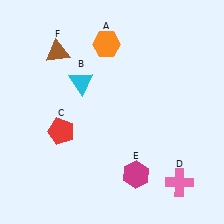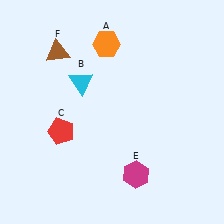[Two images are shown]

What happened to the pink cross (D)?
The pink cross (D) was removed in Image 2. It was in the bottom-right area of Image 1.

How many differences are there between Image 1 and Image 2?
There is 1 difference between the two images.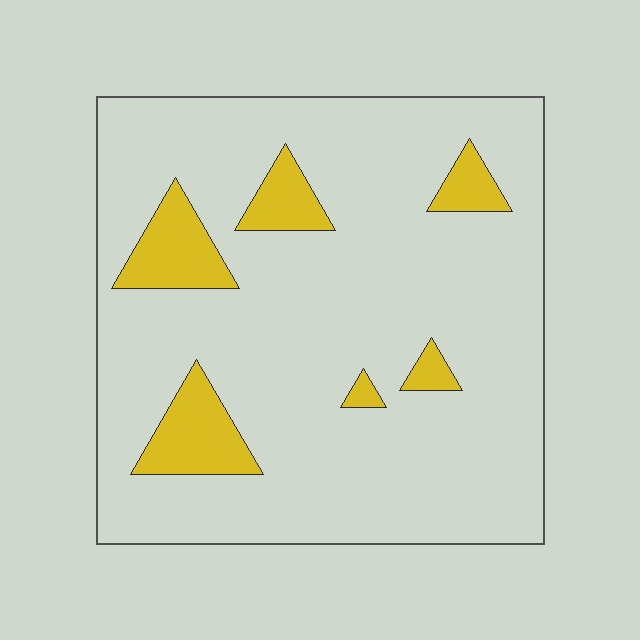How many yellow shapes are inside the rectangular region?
6.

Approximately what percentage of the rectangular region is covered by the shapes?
Approximately 15%.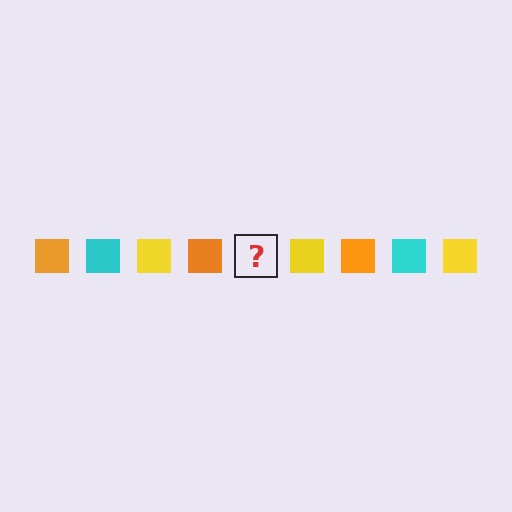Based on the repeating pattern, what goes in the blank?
The blank should be a cyan square.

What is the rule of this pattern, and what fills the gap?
The rule is that the pattern cycles through orange, cyan, yellow squares. The gap should be filled with a cyan square.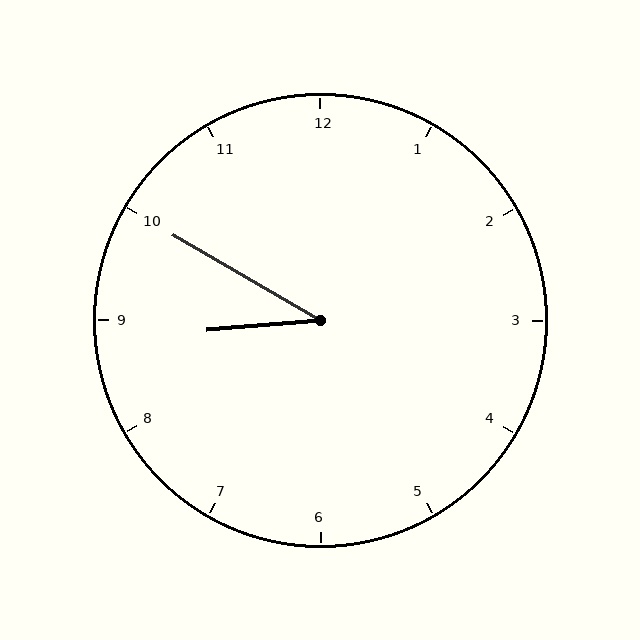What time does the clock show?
8:50.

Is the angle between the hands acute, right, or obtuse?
It is acute.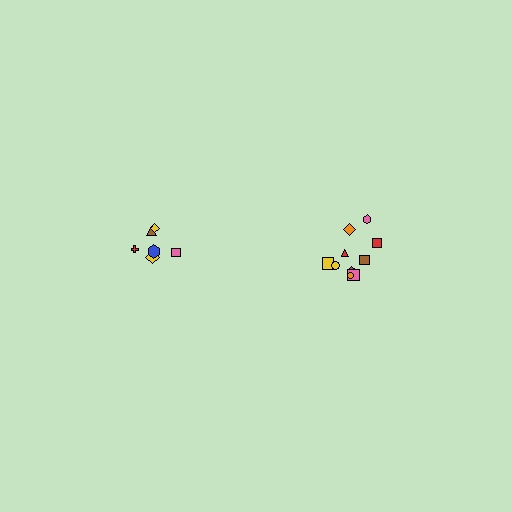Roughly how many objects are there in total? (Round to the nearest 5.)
Roughly 15 objects in total.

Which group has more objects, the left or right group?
The right group.